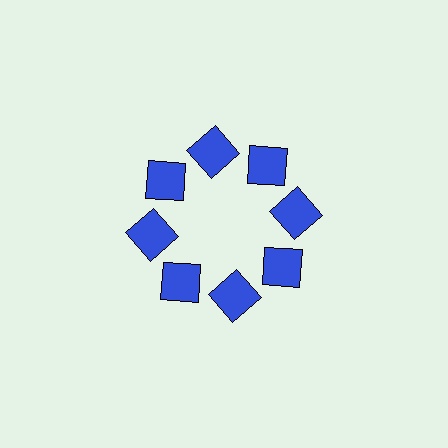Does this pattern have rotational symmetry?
Yes, this pattern has 8-fold rotational symmetry. It looks the same after rotating 45 degrees around the center.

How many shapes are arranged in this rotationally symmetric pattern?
There are 8 shapes, arranged in 8 groups of 1.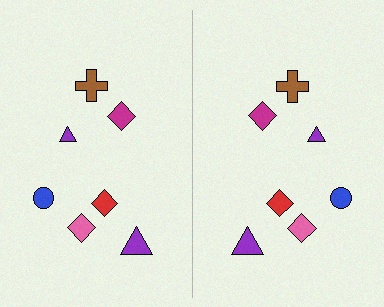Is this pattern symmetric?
Yes, this pattern has bilateral (reflection) symmetry.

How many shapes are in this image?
There are 14 shapes in this image.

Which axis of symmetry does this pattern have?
The pattern has a vertical axis of symmetry running through the center of the image.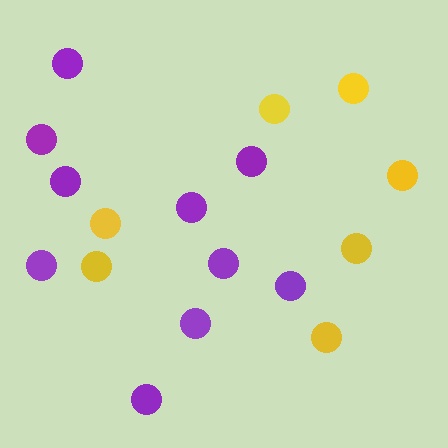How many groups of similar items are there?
There are 2 groups: one group of yellow circles (7) and one group of purple circles (10).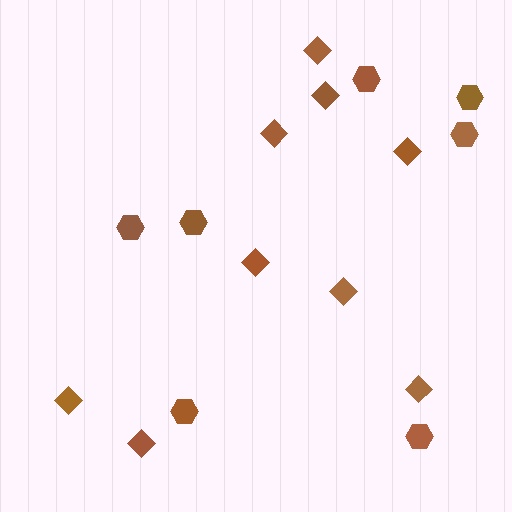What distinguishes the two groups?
There are 2 groups: one group of hexagons (7) and one group of diamonds (9).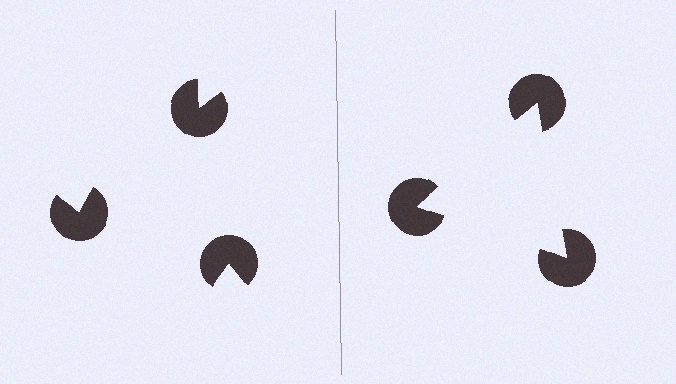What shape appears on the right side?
An illusory triangle.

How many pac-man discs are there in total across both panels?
6 — 3 on each side.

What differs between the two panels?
The pac-man discs are positioned identically on both sides; only the wedge orientations differ. On the right they align to a triangle; on the left they are misaligned.